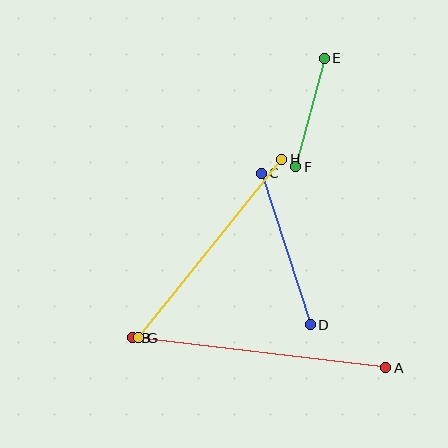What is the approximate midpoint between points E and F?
The midpoint is at approximately (310, 113) pixels.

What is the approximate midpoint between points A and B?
The midpoint is at approximately (259, 353) pixels.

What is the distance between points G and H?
The distance is approximately 229 pixels.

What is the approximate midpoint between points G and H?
The midpoint is at approximately (210, 249) pixels.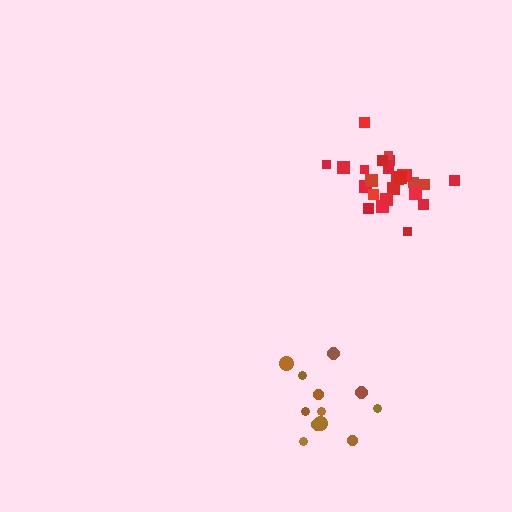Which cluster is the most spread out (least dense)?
Brown.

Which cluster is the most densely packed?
Red.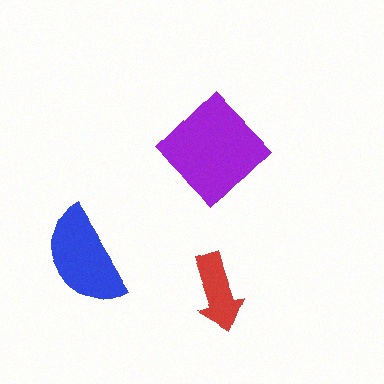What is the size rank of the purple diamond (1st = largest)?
1st.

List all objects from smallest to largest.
The red arrow, the blue semicircle, the purple diamond.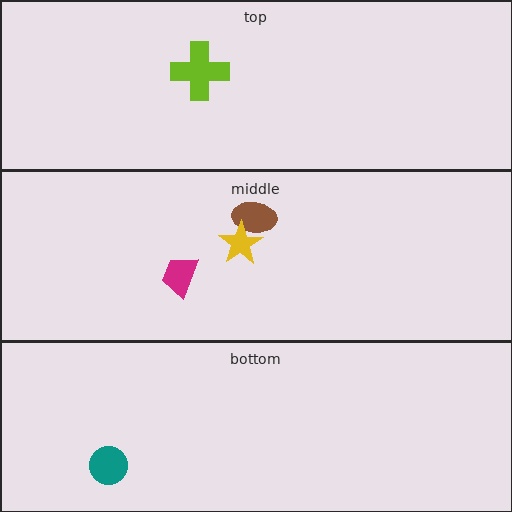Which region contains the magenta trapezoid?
The middle region.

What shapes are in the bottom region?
The teal circle.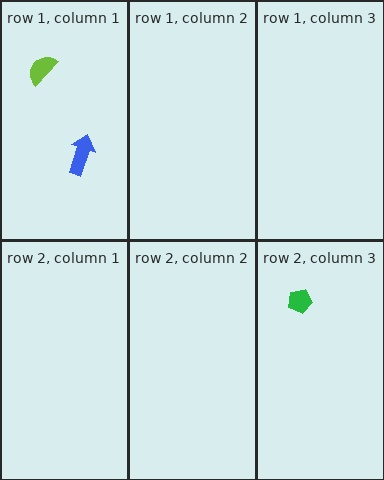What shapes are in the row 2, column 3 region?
The green pentagon.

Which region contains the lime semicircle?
The row 1, column 1 region.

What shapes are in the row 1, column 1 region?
The lime semicircle, the blue arrow.